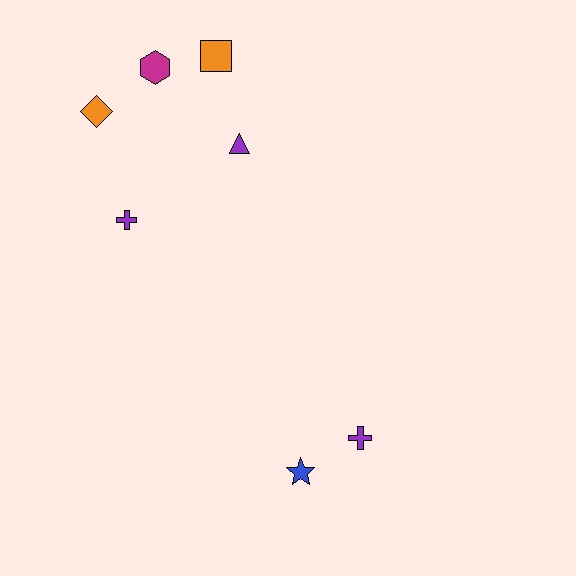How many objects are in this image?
There are 7 objects.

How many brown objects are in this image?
There are no brown objects.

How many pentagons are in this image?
There are no pentagons.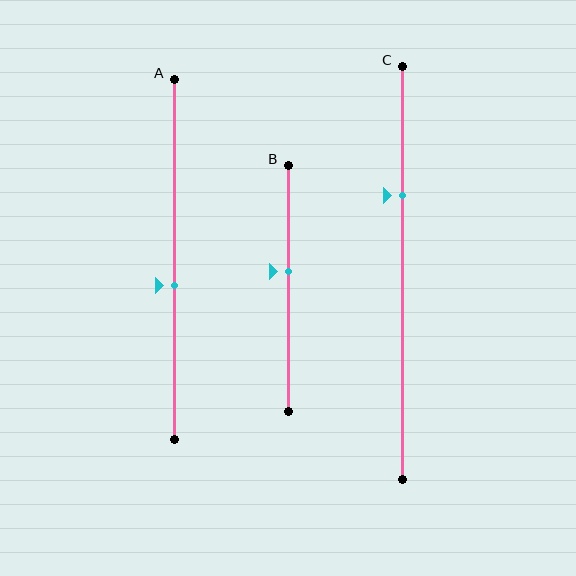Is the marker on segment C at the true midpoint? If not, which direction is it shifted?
No, the marker on segment C is shifted upward by about 19% of the segment length.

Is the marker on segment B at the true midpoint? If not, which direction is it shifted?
No, the marker on segment B is shifted upward by about 7% of the segment length.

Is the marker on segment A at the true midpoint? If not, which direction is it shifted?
No, the marker on segment A is shifted downward by about 7% of the segment length.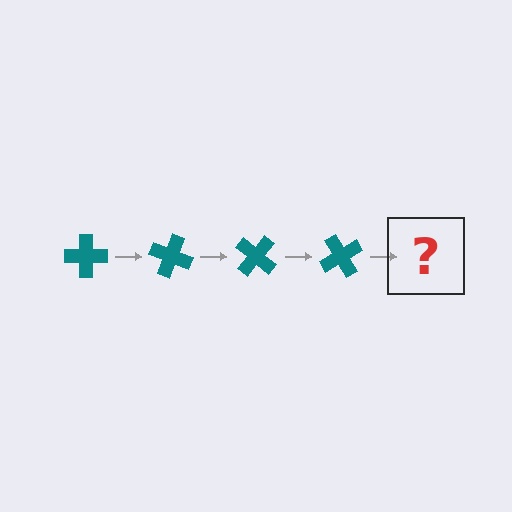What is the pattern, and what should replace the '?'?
The pattern is that the cross rotates 20 degrees each step. The '?' should be a teal cross rotated 80 degrees.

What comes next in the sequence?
The next element should be a teal cross rotated 80 degrees.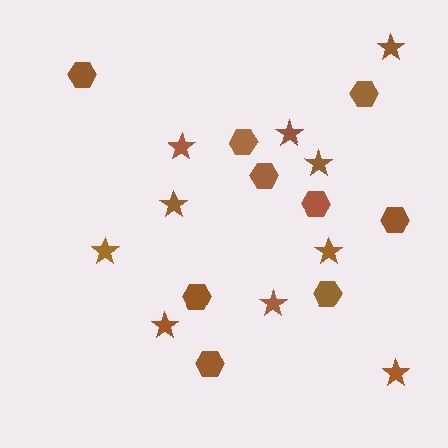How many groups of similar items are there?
There are 2 groups: one group of stars (10) and one group of hexagons (9).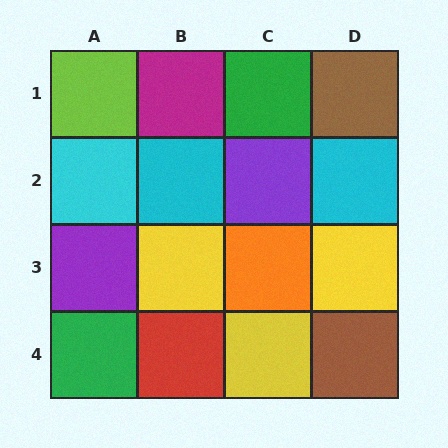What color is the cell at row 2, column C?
Purple.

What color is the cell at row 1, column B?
Magenta.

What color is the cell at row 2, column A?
Cyan.